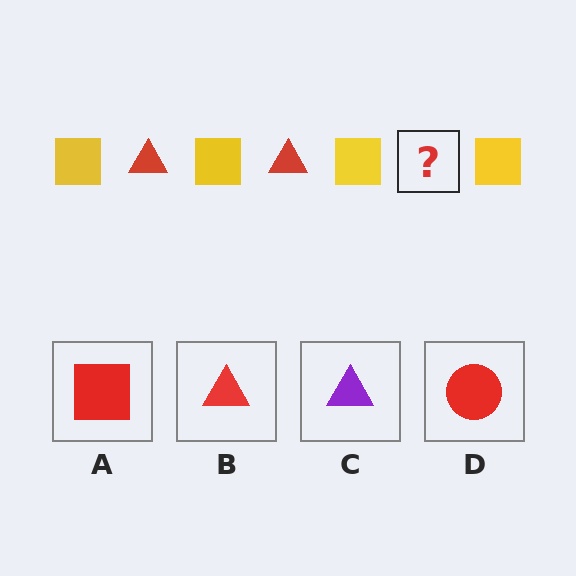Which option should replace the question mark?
Option B.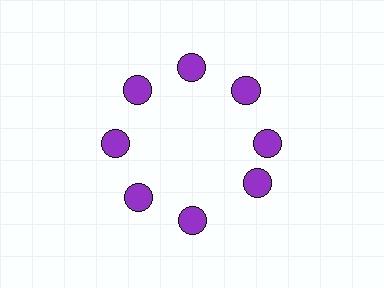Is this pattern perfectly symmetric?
No. The 8 purple circles are arranged in a ring, but one element near the 4 o'clock position is rotated out of alignment along the ring, breaking the 8-fold rotational symmetry.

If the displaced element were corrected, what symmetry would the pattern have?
It would have 8-fold rotational symmetry — the pattern would map onto itself every 45 degrees.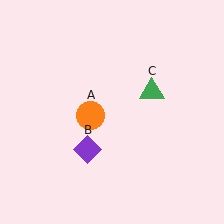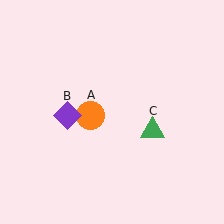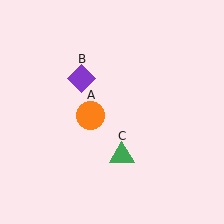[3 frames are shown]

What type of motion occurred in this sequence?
The purple diamond (object B), green triangle (object C) rotated clockwise around the center of the scene.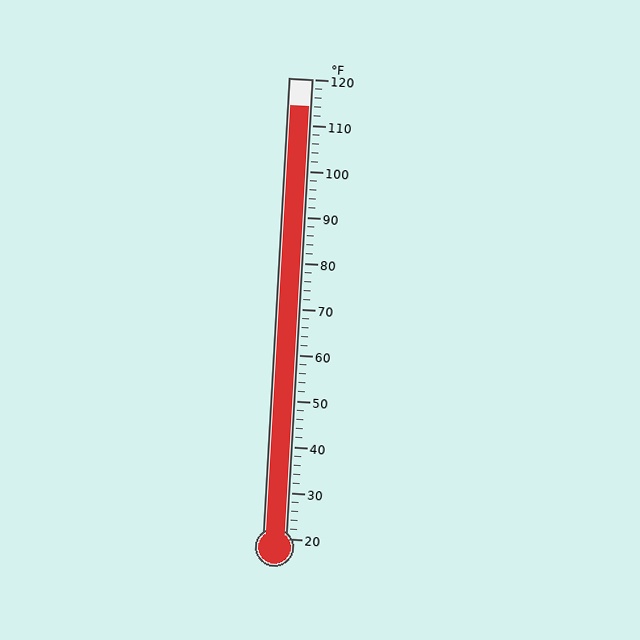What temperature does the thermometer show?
The thermometer shows approximately 114°F.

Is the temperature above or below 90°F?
The temperature is above 90°F.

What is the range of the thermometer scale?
The thermometer scale ranges from 20°F to 120°F.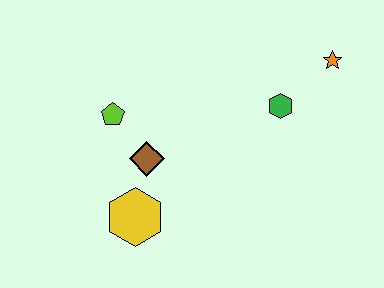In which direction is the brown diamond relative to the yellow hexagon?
The brown diamond is above the yellow hexagon.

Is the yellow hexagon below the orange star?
Yes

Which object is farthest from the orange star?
The yellow hexagon is farthest from the orange star.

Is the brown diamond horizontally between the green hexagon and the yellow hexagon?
Yes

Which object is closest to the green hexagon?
The orange star is closest to the green hexagon.